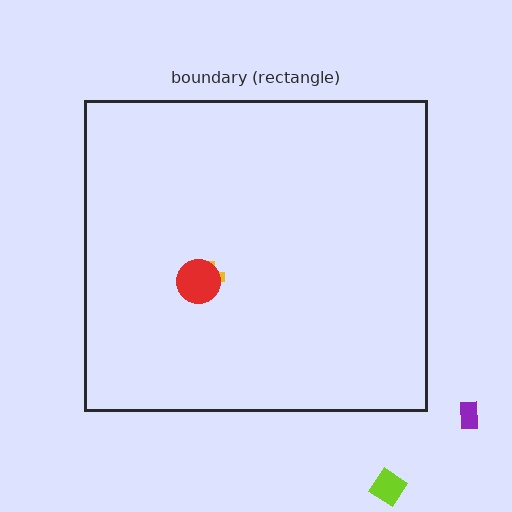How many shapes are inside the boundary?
2 inside, 2 outside.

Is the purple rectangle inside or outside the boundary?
Outside.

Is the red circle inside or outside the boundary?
Inside.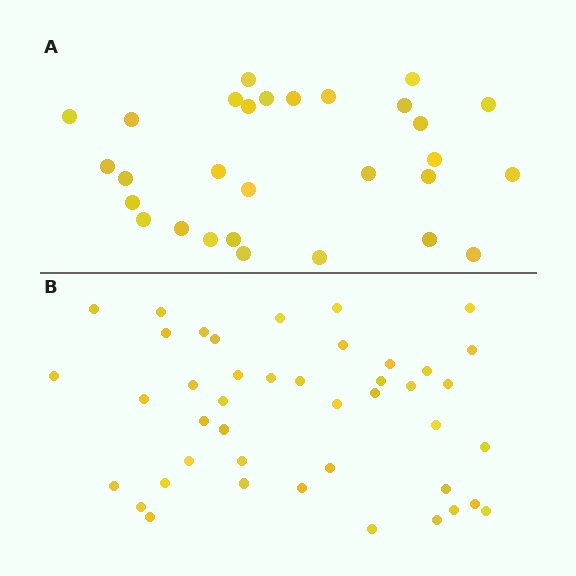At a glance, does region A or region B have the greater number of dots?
Region B (the bottom region) has more dots.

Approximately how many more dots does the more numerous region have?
Region B has approximately 15 more dots than region A.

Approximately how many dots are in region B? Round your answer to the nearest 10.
About 40 dots. (The exact count is 43, which rounds to 40.)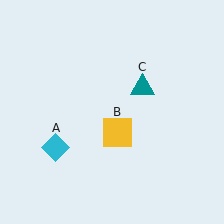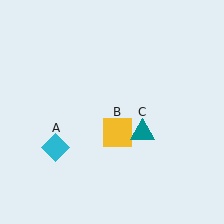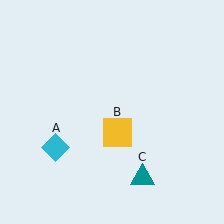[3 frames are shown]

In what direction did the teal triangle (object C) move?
The teal triangle (object C) moved down.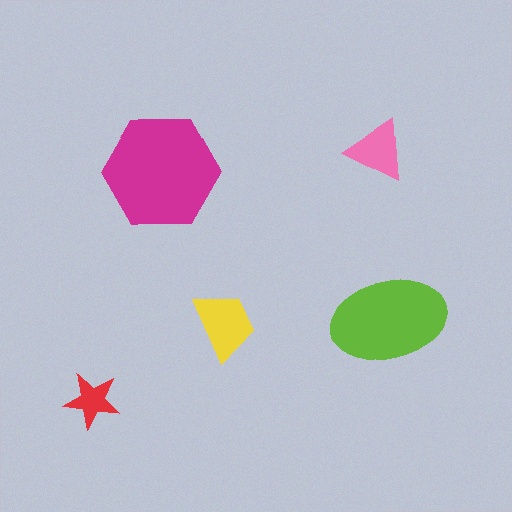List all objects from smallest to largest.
The red star, the pink triangle, the yellow trapezoid, the lime ellipse, the magenta hexagon.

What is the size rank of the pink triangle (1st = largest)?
4th.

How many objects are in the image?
There are 5 objects in the image.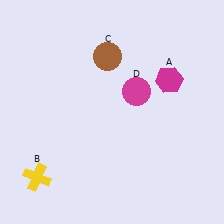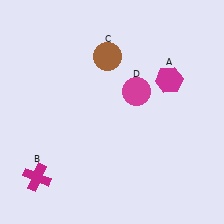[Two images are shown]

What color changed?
The cross (B) changed from yellow in Image 1 to magenta in Image 2.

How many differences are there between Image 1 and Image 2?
There is 1 difference between the two images.